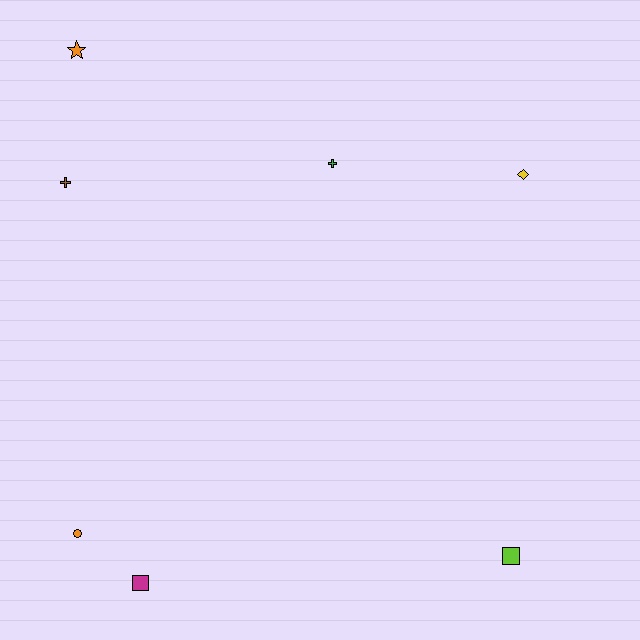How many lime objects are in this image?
There is 1 lime object.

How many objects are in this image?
There are 7 objects.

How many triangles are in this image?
There are no triangles.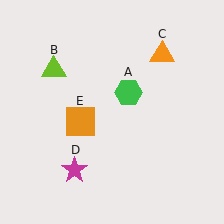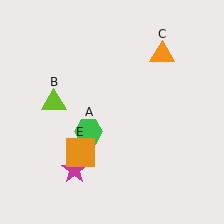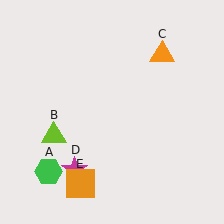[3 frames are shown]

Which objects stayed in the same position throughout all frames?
Orange triangle (object C) and magenta star (object D) remained stationary.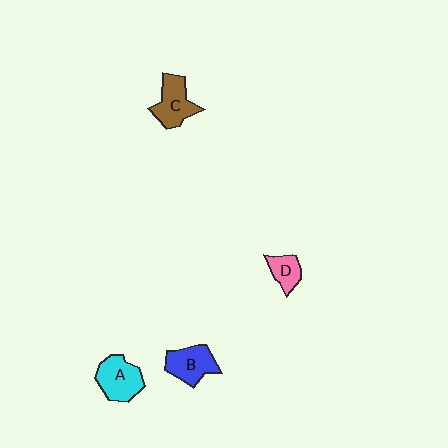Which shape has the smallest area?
Shape D (pink).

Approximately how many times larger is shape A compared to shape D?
Approximately 1.8 times.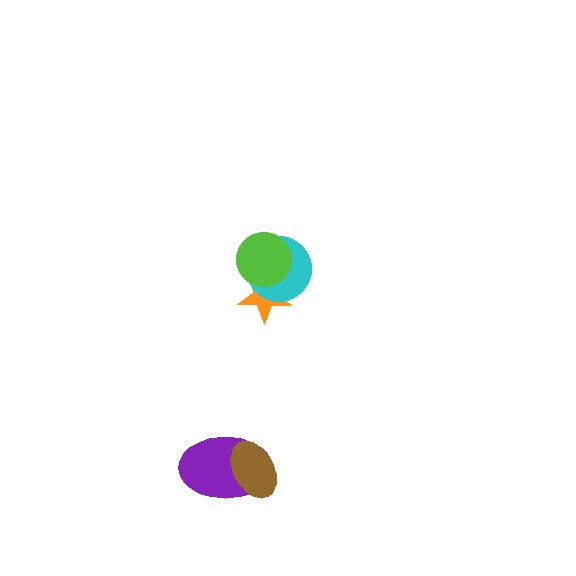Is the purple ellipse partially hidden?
Yes, it is partially covered by another shape.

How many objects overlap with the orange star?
2 objects overlap with the orange star.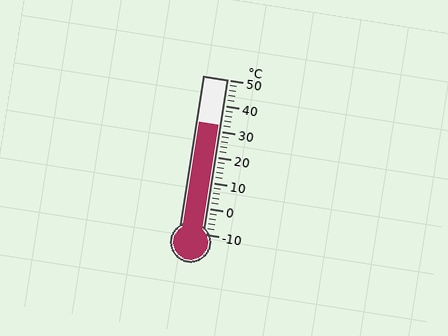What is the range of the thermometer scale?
The thermometer scale ranges from -10°C to 50°C.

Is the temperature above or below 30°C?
The temperature is above 30°C.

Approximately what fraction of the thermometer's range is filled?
The thermometer is filled to approximately 70% of its range.